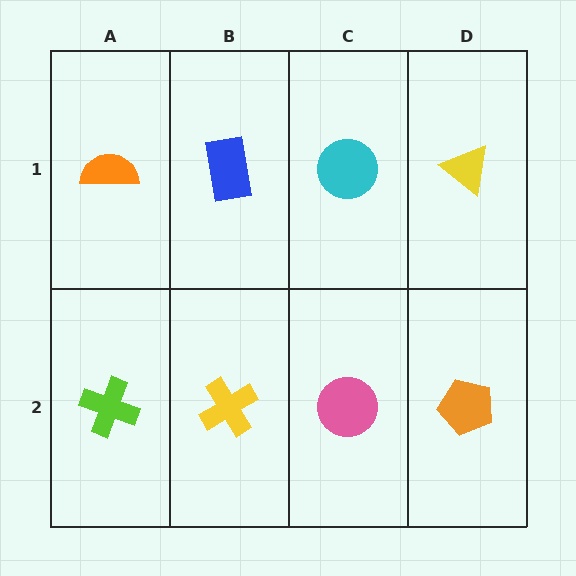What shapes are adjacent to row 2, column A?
An orange semicircle (row 1, column A), a yellow cross (row 2, column B).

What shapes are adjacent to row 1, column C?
A pink circle (row 2, column C), a blue rectangle (row 1, column B), a yellow triangle (row 1, column D).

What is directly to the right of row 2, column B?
A pink circle.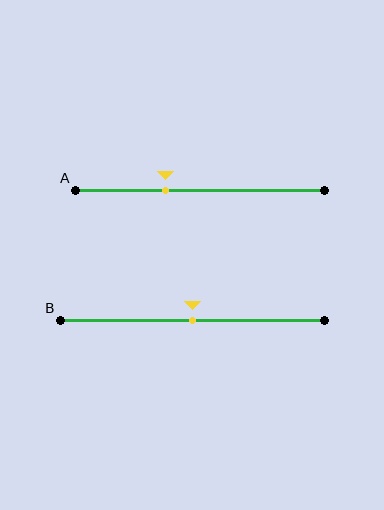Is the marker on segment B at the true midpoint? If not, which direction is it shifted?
Yes, the marker on segment B is at the true midpoint.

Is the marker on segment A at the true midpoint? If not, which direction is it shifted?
No, the marker on segment A is shifted to the left by about 14% of the segment length.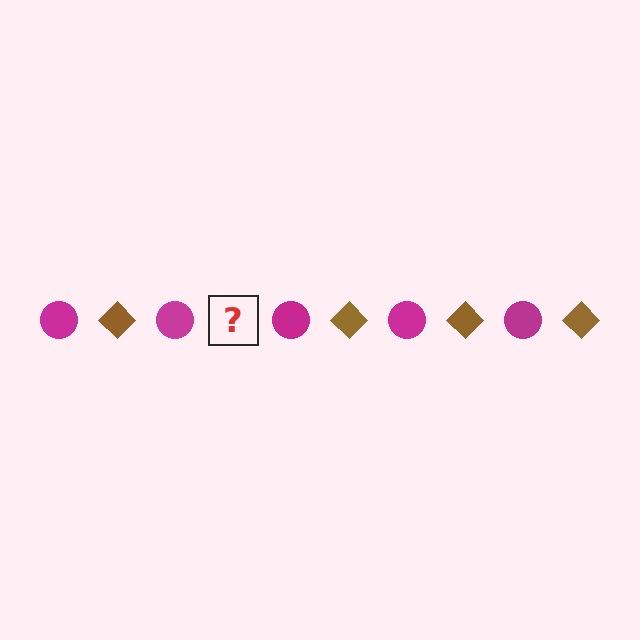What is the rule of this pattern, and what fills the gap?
The rule is that the pattern alternates between magenta circle and brown diamond. The gap should be filled with a brown diamond.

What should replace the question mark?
The question mark should be replaced with a brown diamond.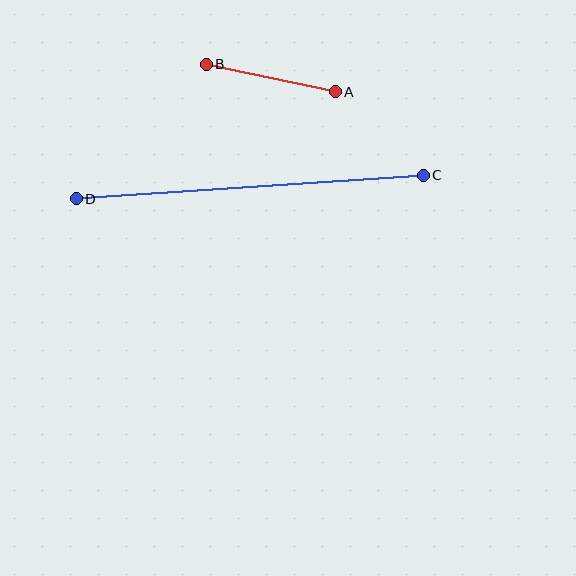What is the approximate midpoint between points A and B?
The midpoint is at approximately (271, 78) pixels.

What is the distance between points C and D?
The distance is approximately 347 pixels.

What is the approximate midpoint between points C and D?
The midpoint is at approximately (250, 187) pixels.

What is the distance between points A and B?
The distance is approximately 132 pixels.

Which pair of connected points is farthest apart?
Points C and D are farthest apart.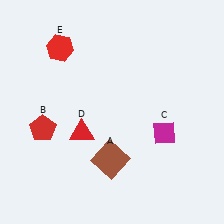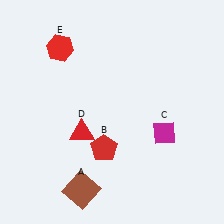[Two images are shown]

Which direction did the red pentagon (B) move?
The red pentagon (B) moved right.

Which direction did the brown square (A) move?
The brown square (A) moved down.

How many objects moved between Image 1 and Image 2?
2 objects moved between the two images.